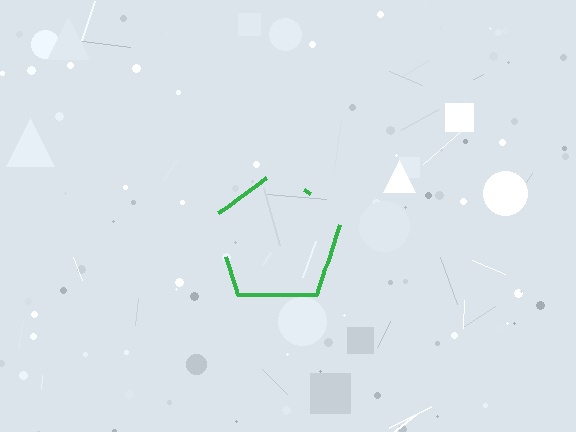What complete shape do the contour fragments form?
The contour fragments form a pentagon.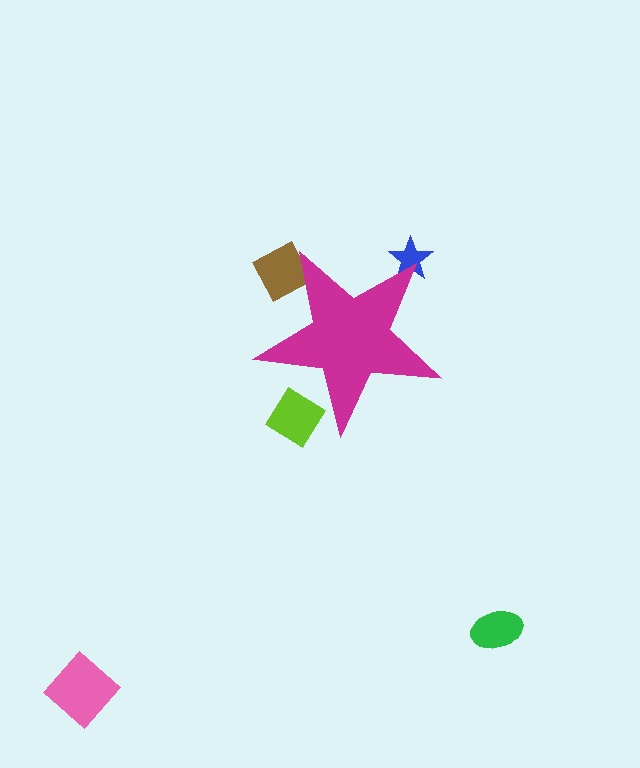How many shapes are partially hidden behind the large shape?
3 shapes are partially hidden.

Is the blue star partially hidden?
Yes, the blue star is partially hidden behind the magenta star.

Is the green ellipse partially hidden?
No, the green ellipse is fully visible.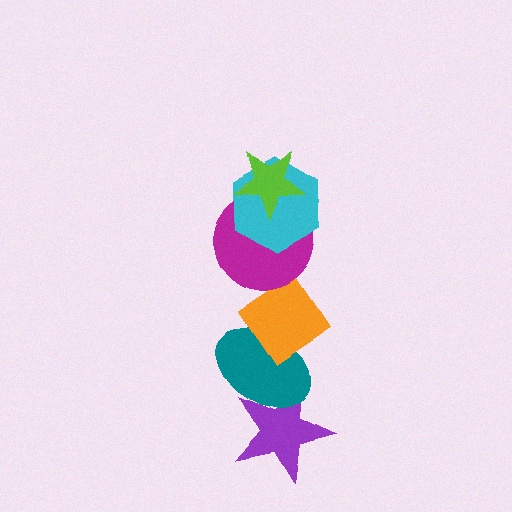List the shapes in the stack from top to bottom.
From top to bottom: the lime star, the cyan hexagon, the magenta circle, the orange diamond, the teal ellipse, the purple star.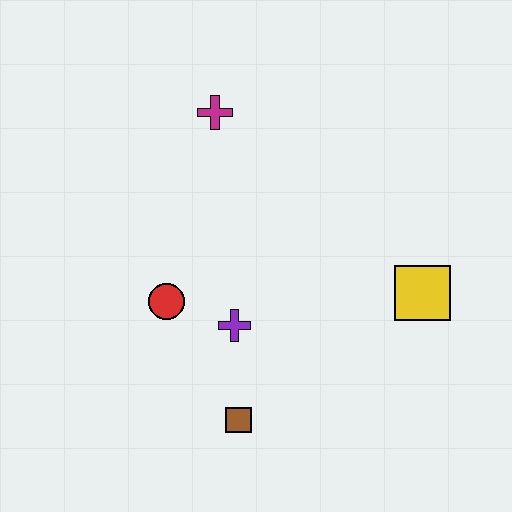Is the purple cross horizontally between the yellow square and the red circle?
Yes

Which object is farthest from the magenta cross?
The brown square is farthest from the magenta cross.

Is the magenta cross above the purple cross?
Yes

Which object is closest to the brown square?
The purple cross is closest to the brown square.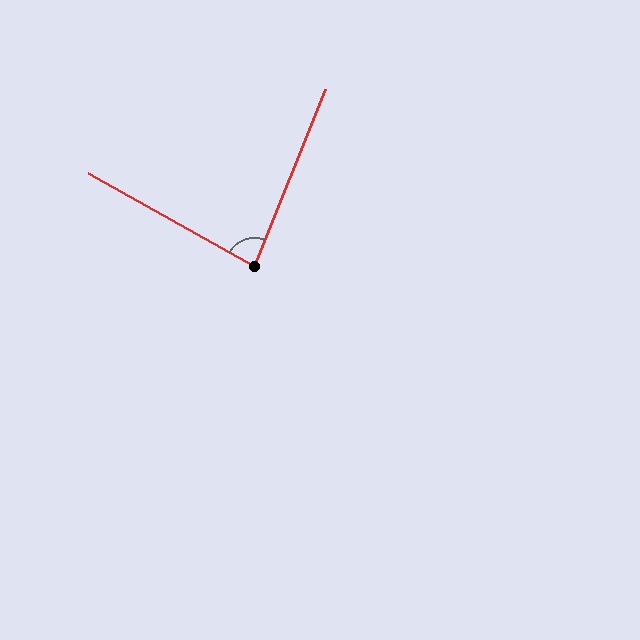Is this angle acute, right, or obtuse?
It is acute.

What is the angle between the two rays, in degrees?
Approximately 83 degrees.